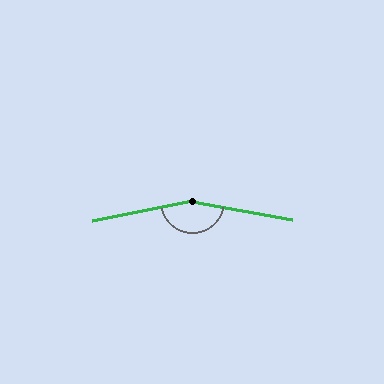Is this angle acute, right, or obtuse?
It is obtuse.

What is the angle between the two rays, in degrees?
Approximately 158 degrees.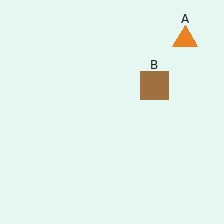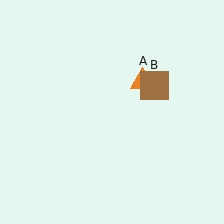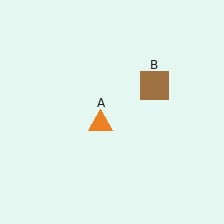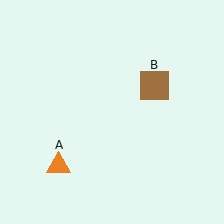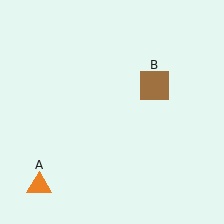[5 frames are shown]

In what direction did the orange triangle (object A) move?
The orange triangle (object A) moved down and to the left.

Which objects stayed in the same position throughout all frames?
Brown square (object B) remained stationary.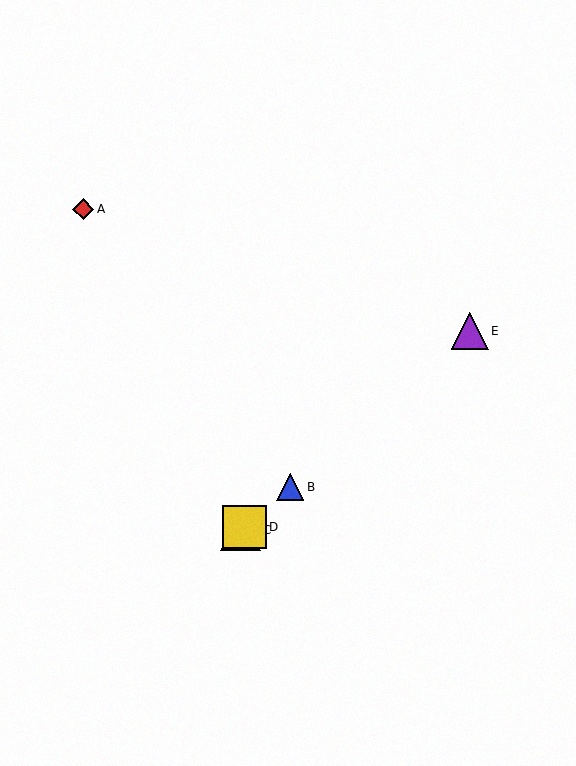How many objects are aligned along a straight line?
4 objects (B, C, D, E) are aligned along a straight line.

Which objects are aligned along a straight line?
Objects B, C, D, E are aligned along a straight line.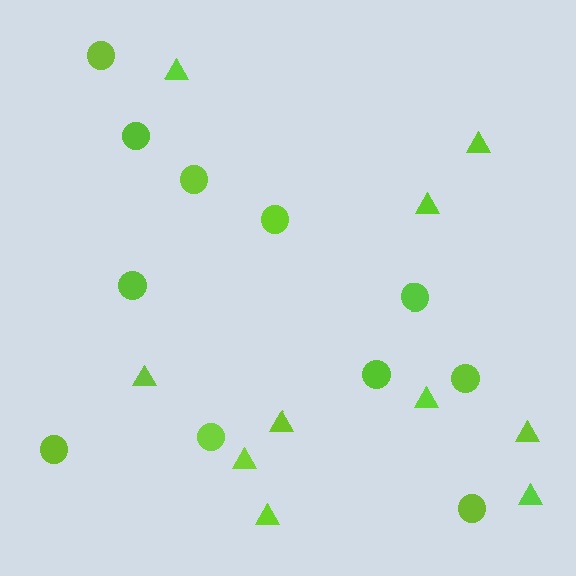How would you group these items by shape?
There are 2 groups: one group of circles (11) and one group of triangles (10).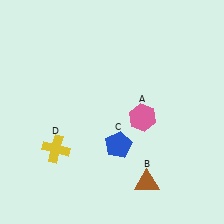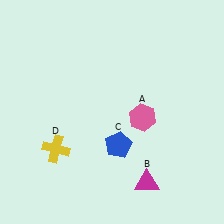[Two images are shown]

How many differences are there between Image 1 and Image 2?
There is 1 difference between the two images.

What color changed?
The triangle (B) changed from brown in Image 1 to magenta in Image 2.